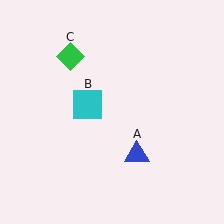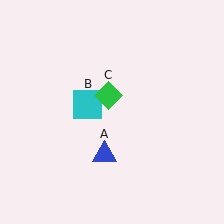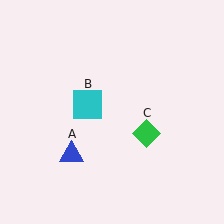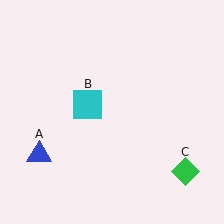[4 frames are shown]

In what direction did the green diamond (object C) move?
The green diamond (object C) moved down and to the right.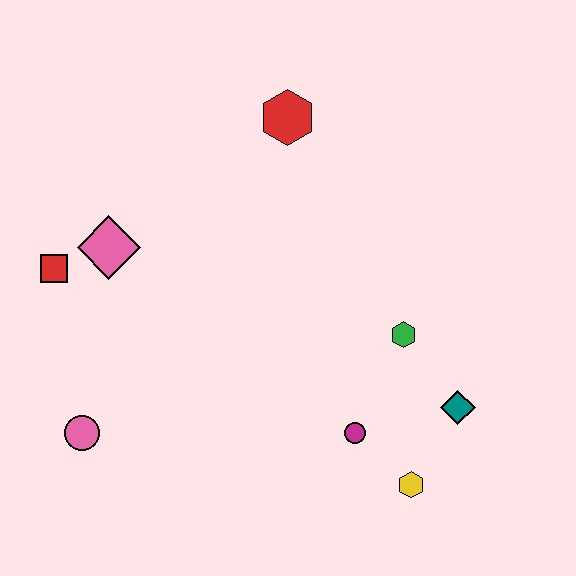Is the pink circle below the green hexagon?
Yes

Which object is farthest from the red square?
The teal diamond is farthest from the red square.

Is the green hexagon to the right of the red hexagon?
Yes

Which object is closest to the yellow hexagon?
The magenta circle is closest to the yellow hexagon.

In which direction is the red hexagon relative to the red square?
The red hexagon is to the right of the red square.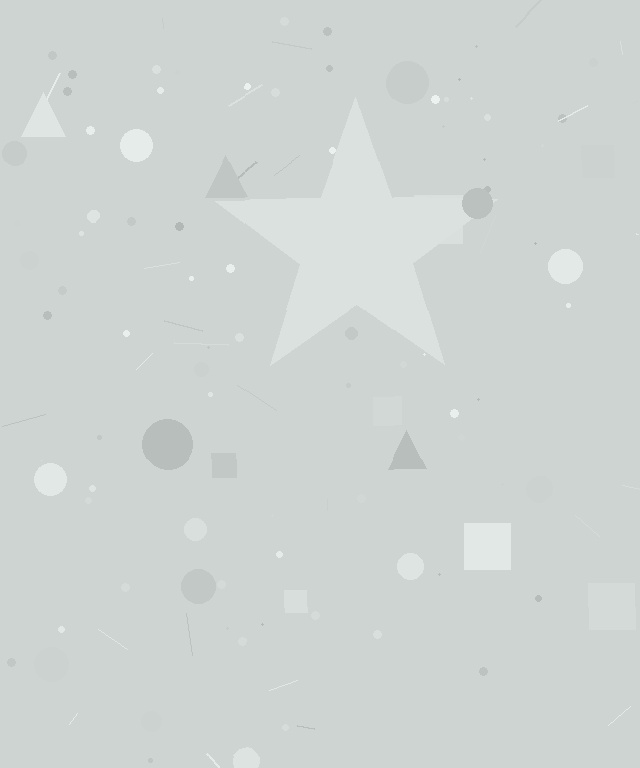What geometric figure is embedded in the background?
A star is embedded in the background.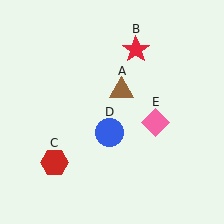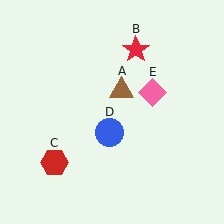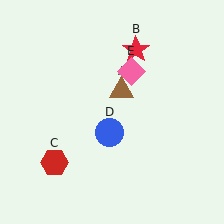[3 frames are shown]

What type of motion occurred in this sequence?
The pink diamond (object E) rotated counterclockwise around the center of the scene.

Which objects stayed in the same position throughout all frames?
Brown triangle (object A) and red star (object B) and red hexagon (object C) and blue circle (object D) remained stationary.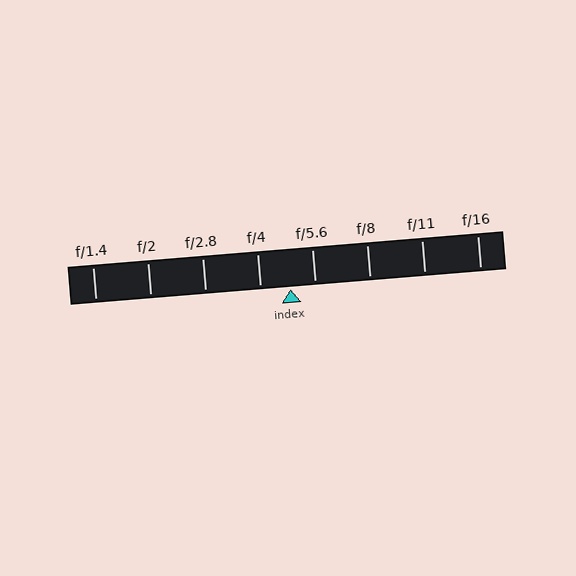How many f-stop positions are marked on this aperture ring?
There are 8 f-stop positions marked.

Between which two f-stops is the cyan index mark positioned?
The index mark is between f/4 and f/5.6.